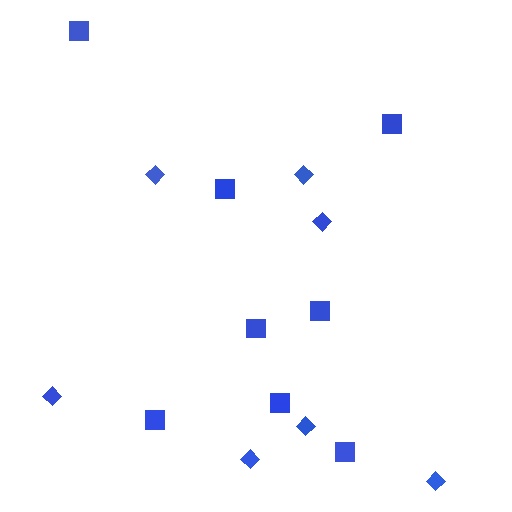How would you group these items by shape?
There are 2 groups: one group of squares (8) and one group of diamonds (7).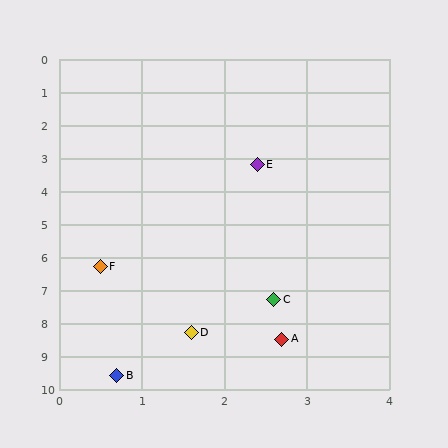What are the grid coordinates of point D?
Point D is at approximately (1.6, 8.3).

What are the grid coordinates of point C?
Point C is at approximately (2.6, 7.3).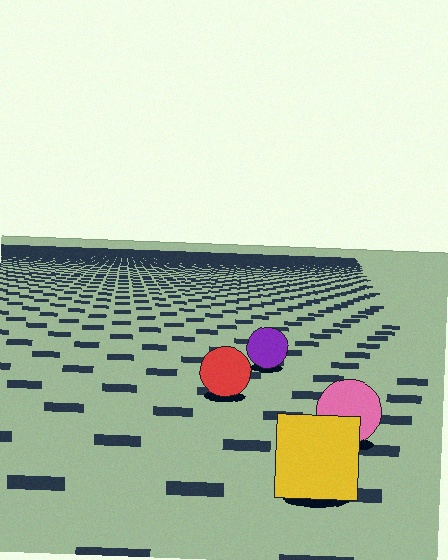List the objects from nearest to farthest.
From nearest to farthest: the yellow square, the pink circle, the red circle, the purple circle.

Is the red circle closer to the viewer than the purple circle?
Yes. The red circle is closer — you can tell from the texture gradient: the ground texture is coarser near it.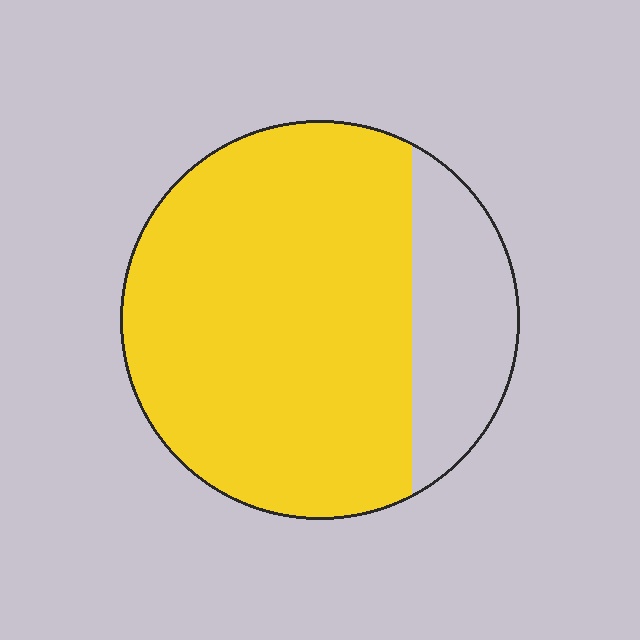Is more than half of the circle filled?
Yes.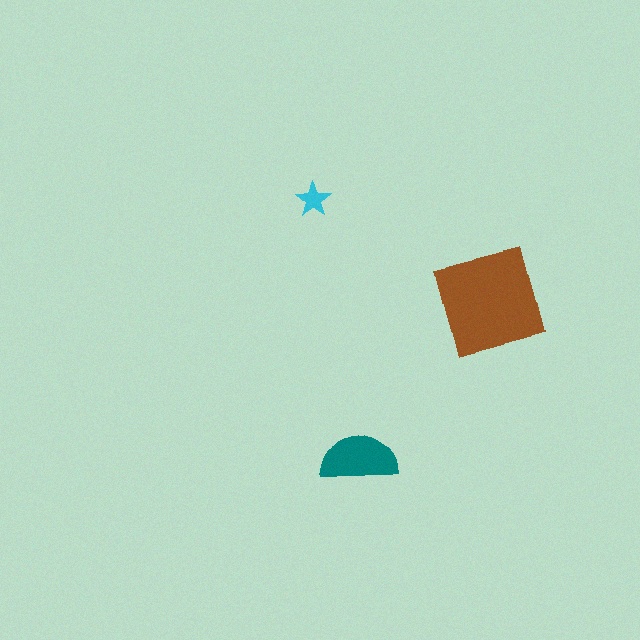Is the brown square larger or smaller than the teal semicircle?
Larger.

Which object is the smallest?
The cyan star.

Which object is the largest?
The brown square.